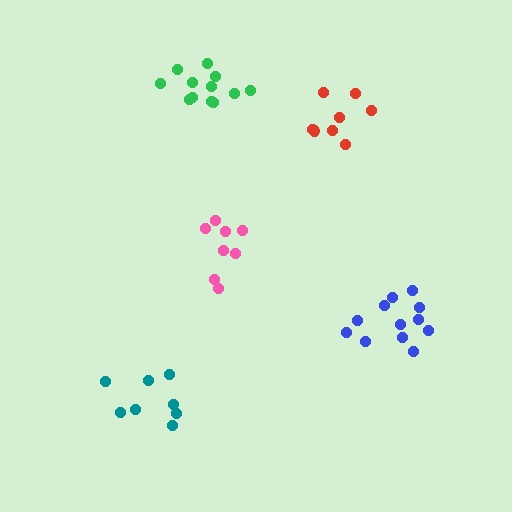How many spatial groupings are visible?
There are 5 spatial groupings.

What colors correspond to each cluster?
The clusters are colored: teal, green, pink, blue, red.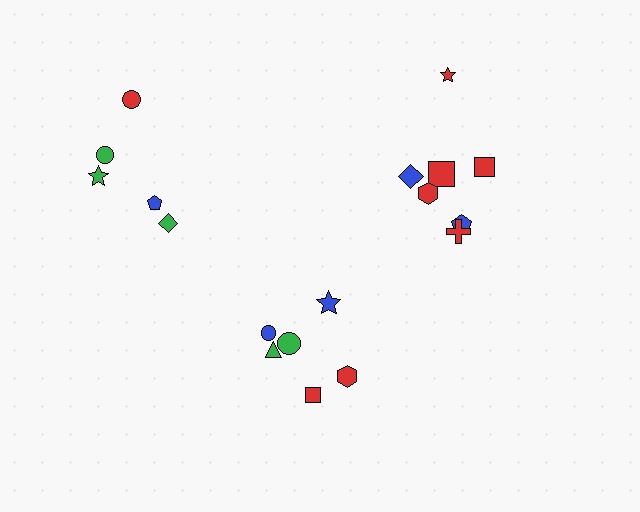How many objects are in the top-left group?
There are 5 objects.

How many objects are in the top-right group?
There are 7 objects.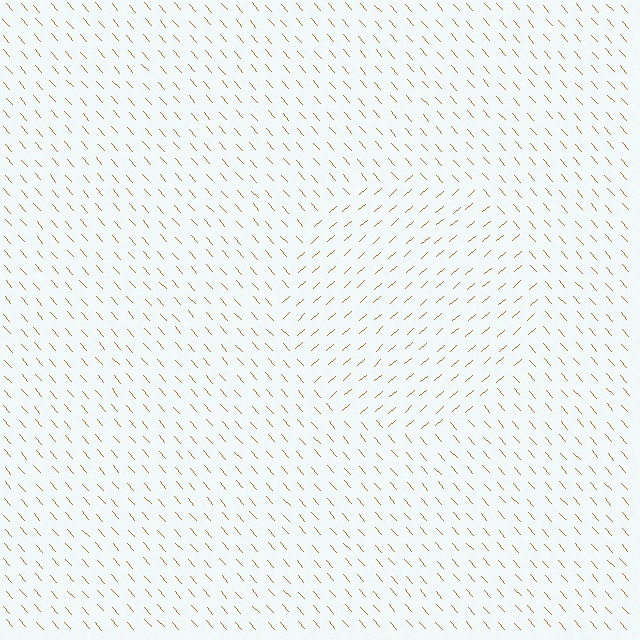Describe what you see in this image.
The image is filled with small brown line segments. A circle region in the image has lines oriented differently from the surrounding lines, creating a visible texture boundary.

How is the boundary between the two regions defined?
The boundary is defined purely by a change in line orientation (approximately 90 degrees difference). All lines are the same color and thickness.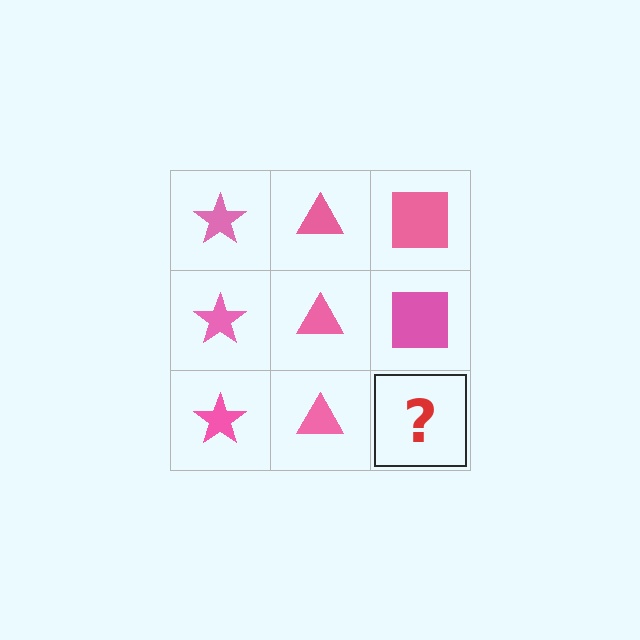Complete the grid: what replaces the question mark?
The question mark should be replaced with a pink square.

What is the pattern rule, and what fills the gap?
The rule is that each column has a consistent shape. The gap should be filled with a pink square.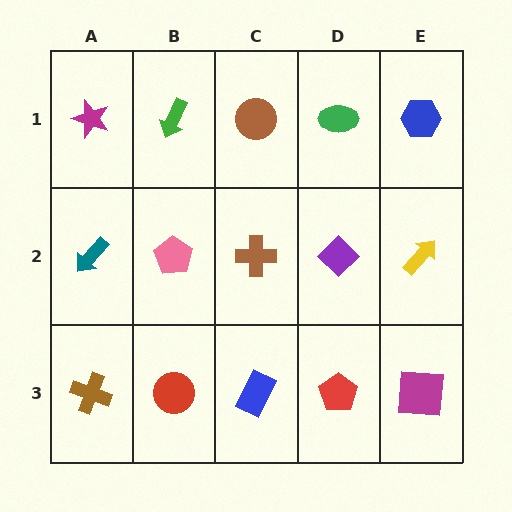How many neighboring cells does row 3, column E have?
2.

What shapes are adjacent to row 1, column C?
A brown cross (row 2, column C), a green arrow (row 1, column B), a green ellipse (row 1, column D).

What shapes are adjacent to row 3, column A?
A teal arrow (row 2, column A), a red circle (row 3, column B).